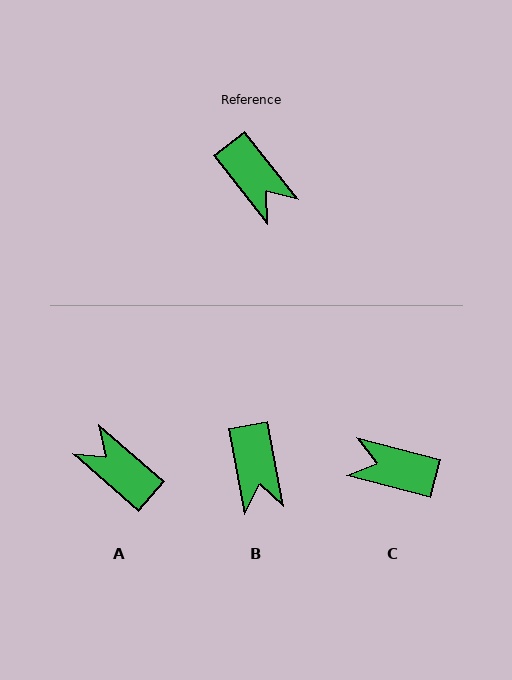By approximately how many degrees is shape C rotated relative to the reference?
Approximately 143 degrees clockwise.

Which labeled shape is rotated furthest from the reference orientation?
A, about 169 degrees away.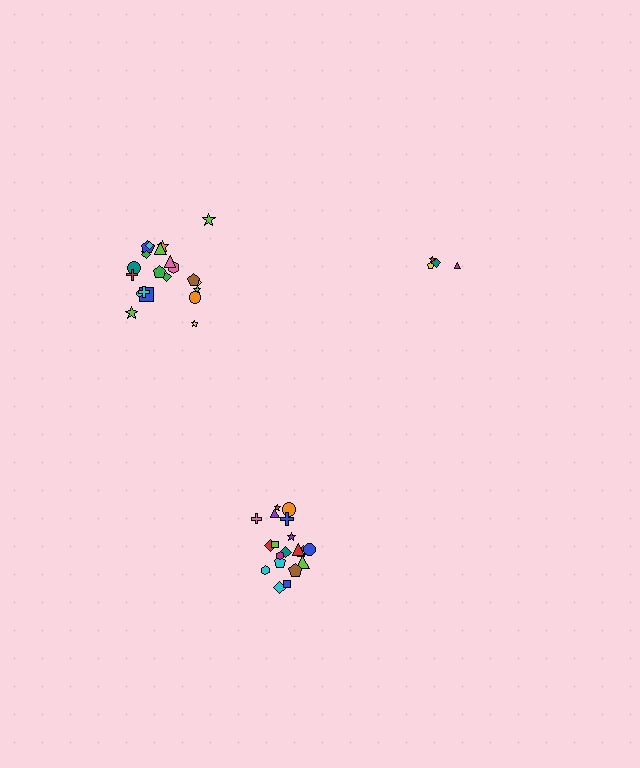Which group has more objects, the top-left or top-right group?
The top-left group.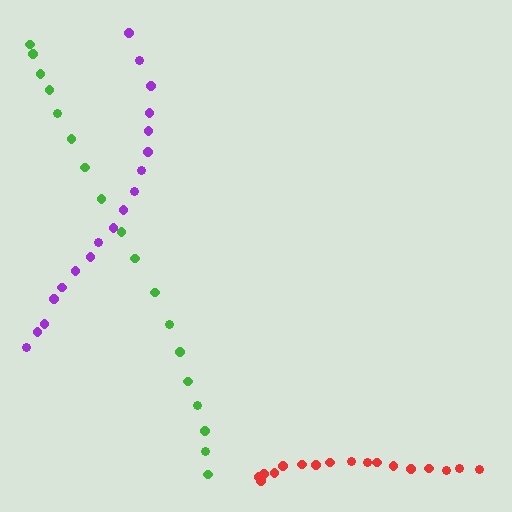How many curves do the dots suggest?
There are 3 distinct paths.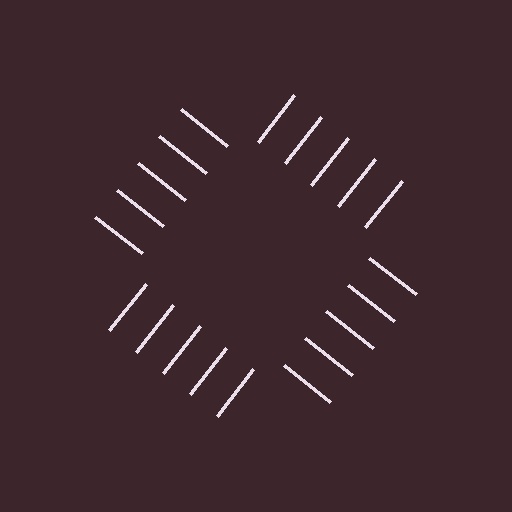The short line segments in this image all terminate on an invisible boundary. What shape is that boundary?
An illusory square — the line segments terminate on its edges but no continuous stroke is drawn.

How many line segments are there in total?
20 — 5 along each of the 4 edges.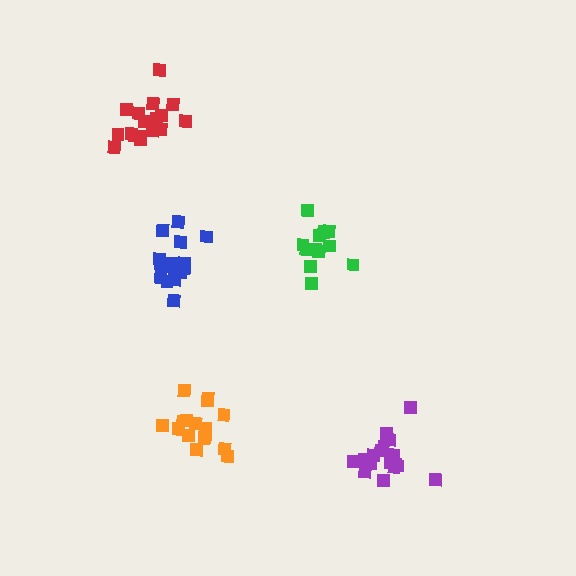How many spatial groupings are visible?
There are 5 spatial groupings.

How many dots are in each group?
Group 1: 12 dots, Group 2: 18 dots, Group 3: 15 dots, Group 4: 16 dots, Group 5: 18 dots (79 total).